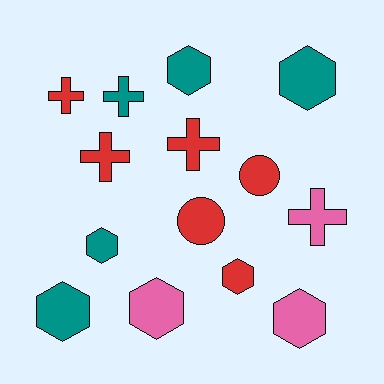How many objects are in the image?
There are 14 objects.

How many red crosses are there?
There are 3 red crosses.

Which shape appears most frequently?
Hexagon, with 7 objects.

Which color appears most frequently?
Red, with 6 objects.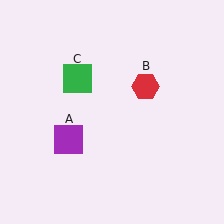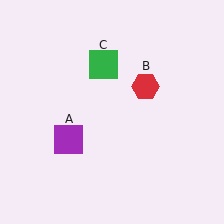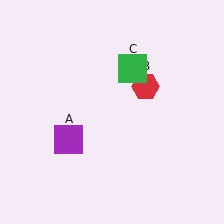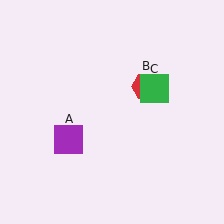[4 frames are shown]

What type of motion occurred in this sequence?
The green square (object C) rotated clockwise around the center of the scene.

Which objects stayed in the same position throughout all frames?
Purple square (object A) and red hexagon (object B) remained stationary.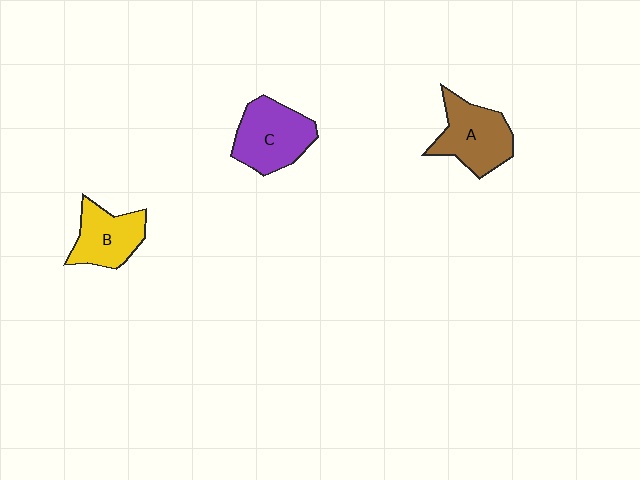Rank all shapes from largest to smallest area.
From largest to smallest: C (purple), A (brown), B (yellow).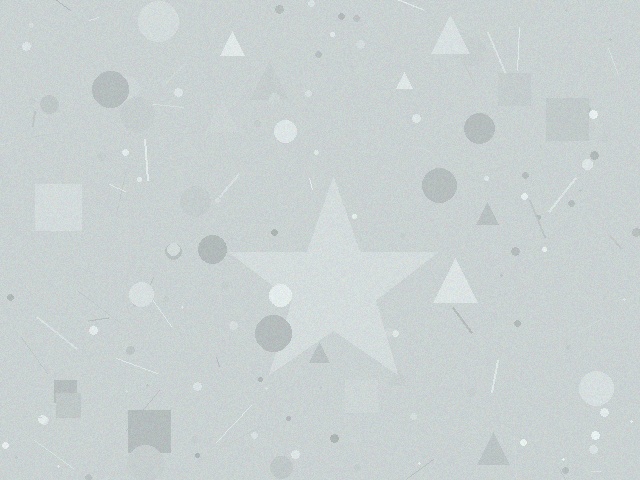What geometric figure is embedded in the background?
A star is embedded in the background.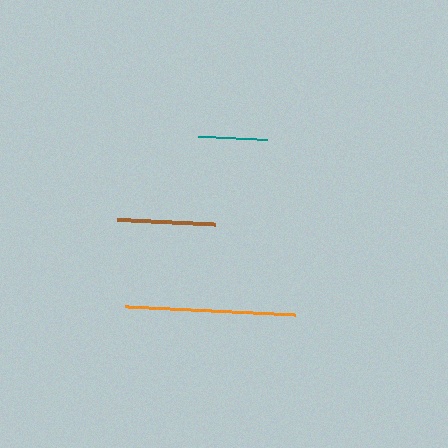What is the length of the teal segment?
The teal segment is approximately 68 pixels long.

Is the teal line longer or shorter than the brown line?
The brown line is longer than the teal line.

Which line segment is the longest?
The orange line is the longest at approximately 170 pixels.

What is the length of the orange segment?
The orange segment is approximately 170 pixels long.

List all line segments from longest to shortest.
From longest to shortest: orange, brown, teal.